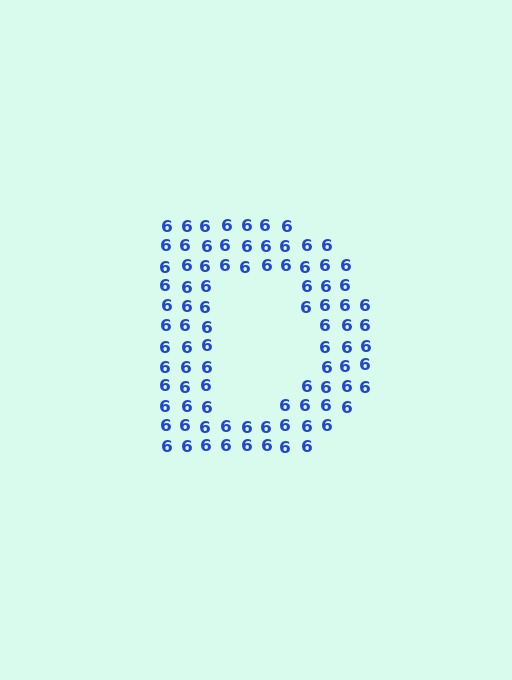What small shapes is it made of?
It is made of small digit 6's.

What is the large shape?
The large shape is the letter D.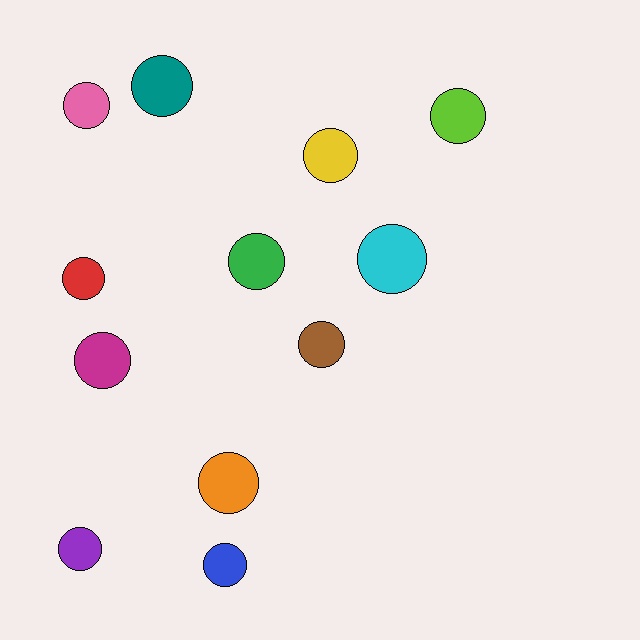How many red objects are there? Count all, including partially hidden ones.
There is 1 red object.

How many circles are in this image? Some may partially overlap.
There are 12 circles.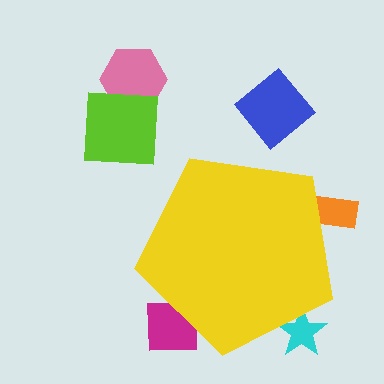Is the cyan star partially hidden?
Yes, the cyan star is partially hidden behind the yellow pentagon.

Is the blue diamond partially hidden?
No, the blue diamond is fully visible.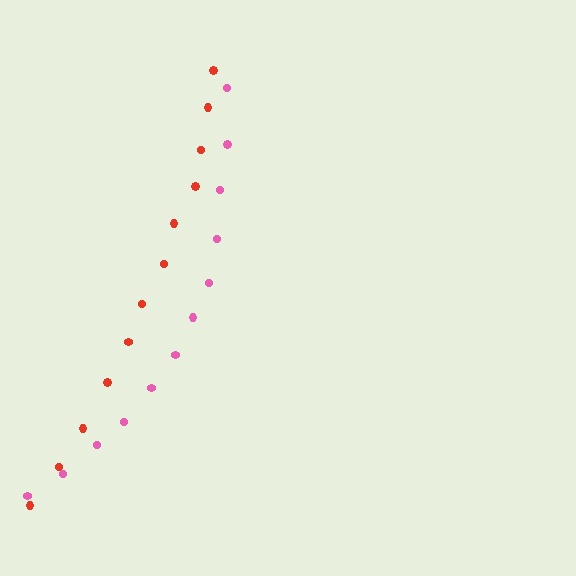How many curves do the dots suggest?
There are 2 distinct paths.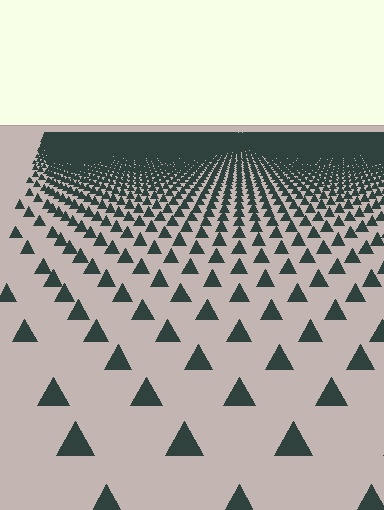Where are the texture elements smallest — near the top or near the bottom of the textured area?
Near the top.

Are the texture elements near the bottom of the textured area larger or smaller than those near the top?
Larger. Near the bottom, elements are closer to the viewer and appear at a bigger on-screen size.